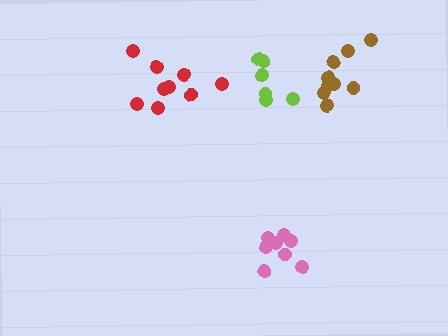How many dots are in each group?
Group 1: 9 dots, Group 2: 10 dots, Group 3: 8 dots, Group 4: 6 dots (33 total).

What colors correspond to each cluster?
The clusters are colored: red, brown, pink, lime.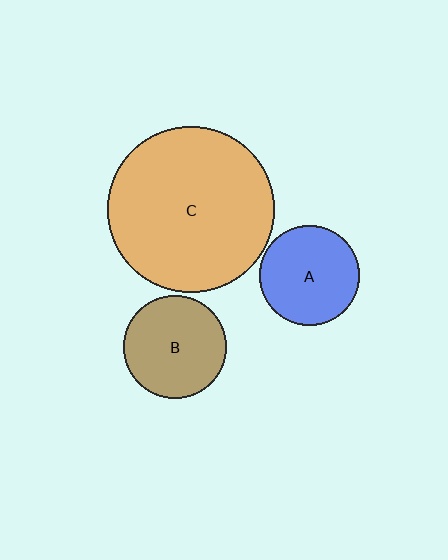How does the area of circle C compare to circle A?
Approximately 2.8 times.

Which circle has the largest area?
Circle C (orange).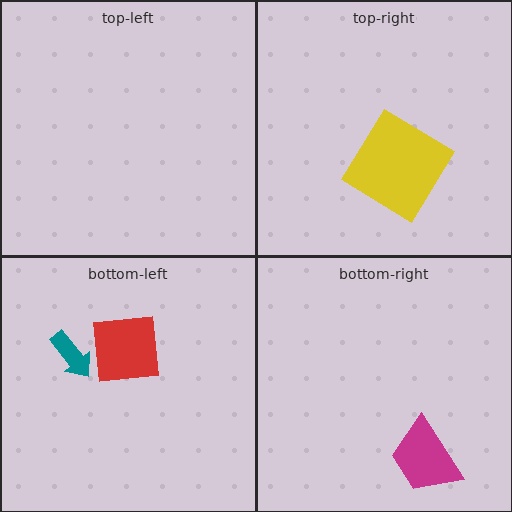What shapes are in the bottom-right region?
The magenta trapezoid.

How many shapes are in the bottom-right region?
1.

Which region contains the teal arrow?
The bottom-left region.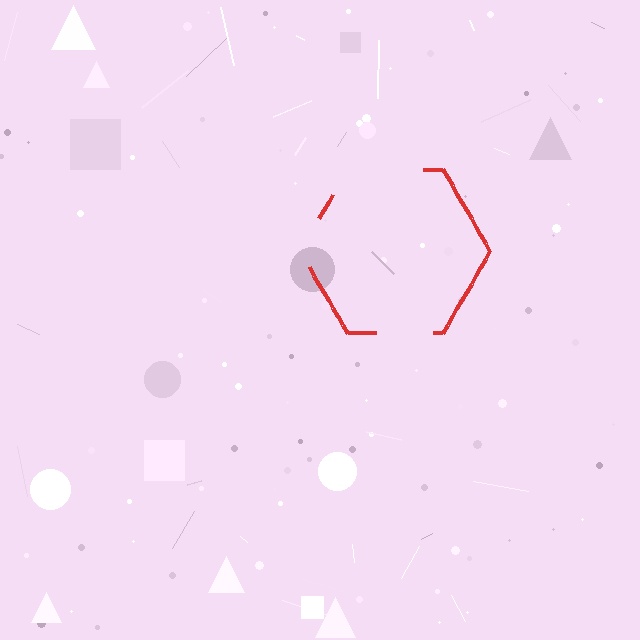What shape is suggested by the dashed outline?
The dashed outline suggests a hexagon.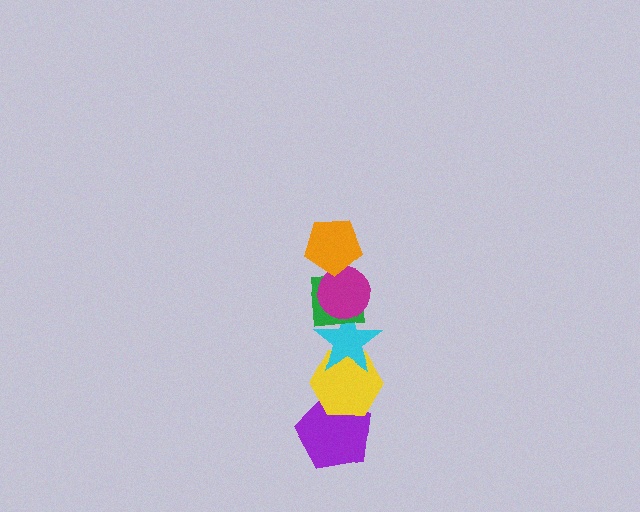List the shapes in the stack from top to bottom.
From top to bottom: the orange pentagon, the magenta circle, the green square, the cyan star, the yellow hexagon, the purple pentagon.